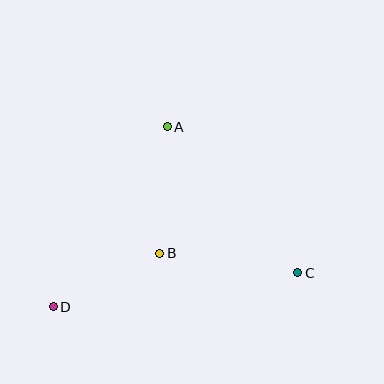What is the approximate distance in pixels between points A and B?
The distance between A and B is approximately 127 pixels.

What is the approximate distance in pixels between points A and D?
The distance between A and D is approximately 213 pixels.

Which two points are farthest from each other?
Points C and D are farthest from each other.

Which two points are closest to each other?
Points B and D are closest to each other.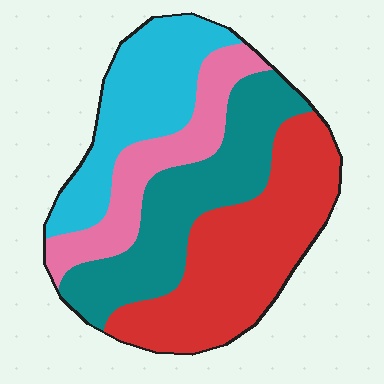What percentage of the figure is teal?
Teal covers roughly 25% of the figure.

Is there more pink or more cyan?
Cyan.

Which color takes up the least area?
Pink, at roughly 15%.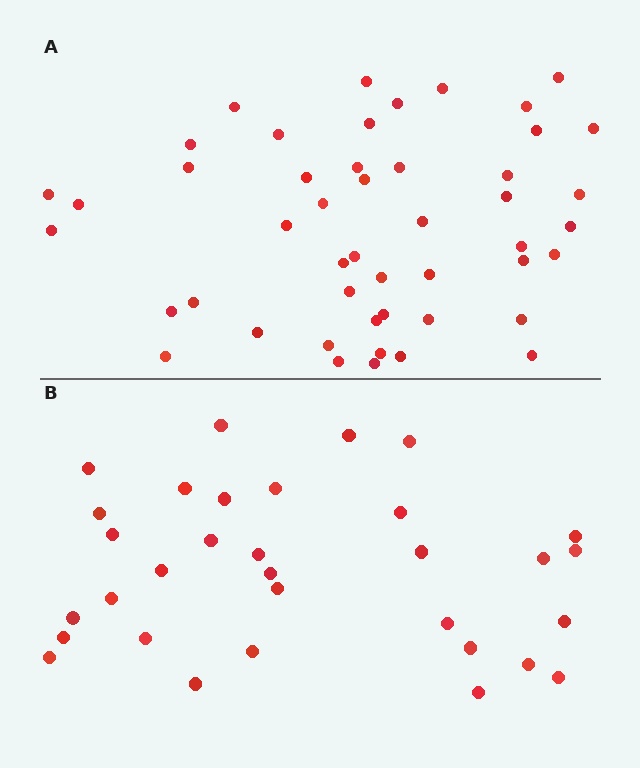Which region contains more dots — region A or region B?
Region A (the top region) has more dots.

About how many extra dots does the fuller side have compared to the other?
Region A has approximately 15 more dots than region B.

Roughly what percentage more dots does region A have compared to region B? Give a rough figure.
About 50% more.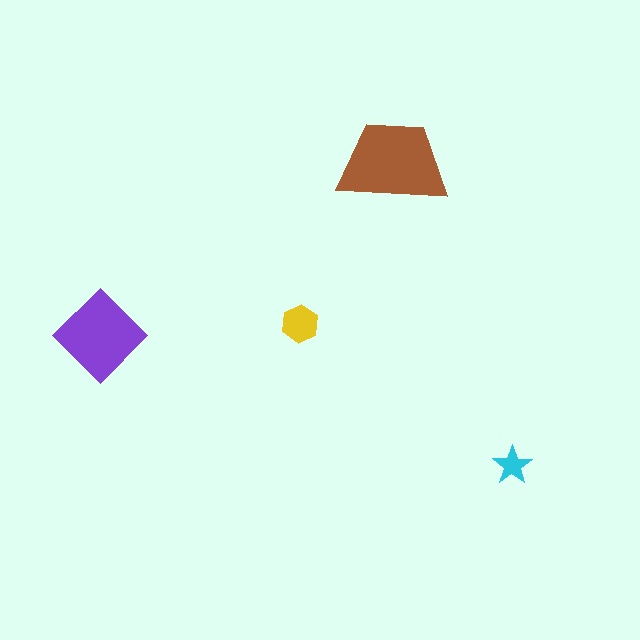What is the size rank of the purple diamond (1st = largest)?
2nd.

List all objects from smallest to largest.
The cyan star, the yellow hexagon, the purple diamond, the brown trapezoid.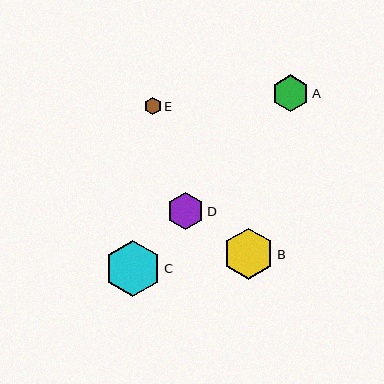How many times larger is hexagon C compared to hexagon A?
Hexagon C is approximately 1.5 times the size of hexagon A.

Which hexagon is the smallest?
Hexagon E is the smallest with a size of approximately 17 pixels.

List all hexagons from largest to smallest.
From largest to smallest: C, B, D, A, E.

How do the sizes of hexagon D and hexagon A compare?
Hexagon D and hexagon A are approximately the same size.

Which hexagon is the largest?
Hexagon C is the largest with a size of approximately 56 pixels.